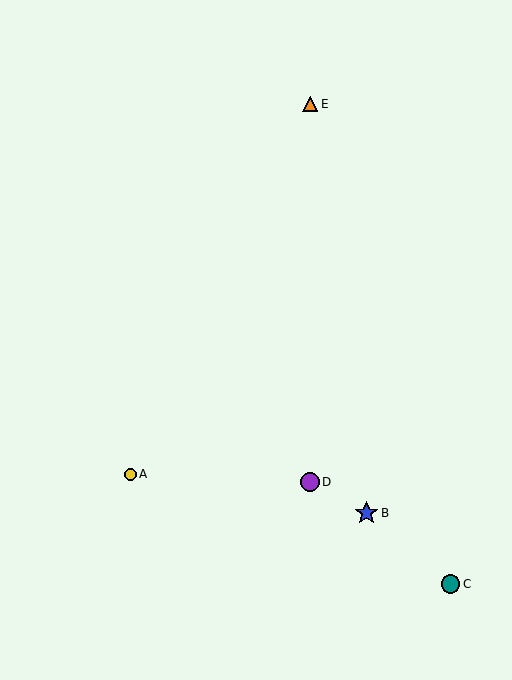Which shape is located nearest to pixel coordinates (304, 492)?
The purple circle (labeled D) at (310, 482) is nearest to that location.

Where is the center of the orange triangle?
The center of the orange triangle is at (310, 104).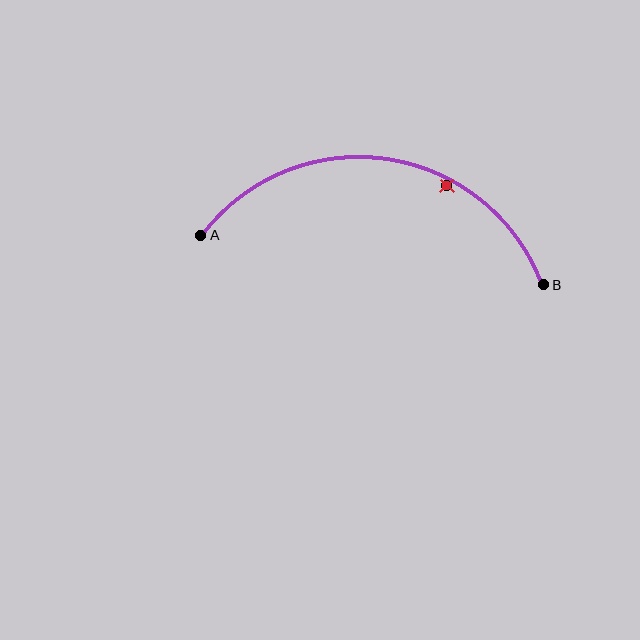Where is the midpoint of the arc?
The arc midpoint is the point on the curve farthest from the straight line joining A and B. It sits above that line.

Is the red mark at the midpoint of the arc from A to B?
No — the red mark does not lie on the arc at all. It sits slightly inside the curve.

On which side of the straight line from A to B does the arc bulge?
The arc bulges above the straight line connecting A and B.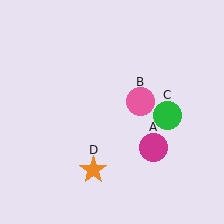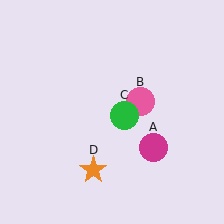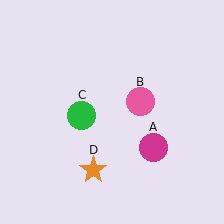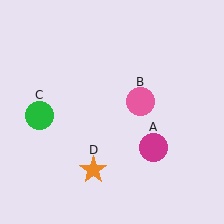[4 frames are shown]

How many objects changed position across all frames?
1 object changed position: green circle (object C).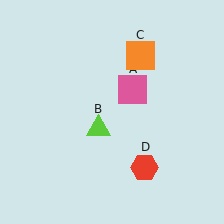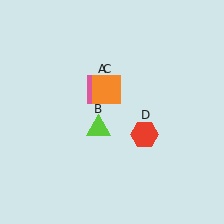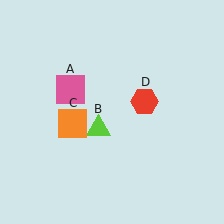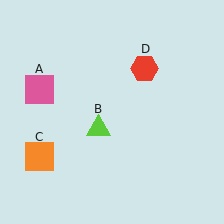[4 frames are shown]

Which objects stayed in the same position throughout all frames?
Lime triangle (object B) remained stationary.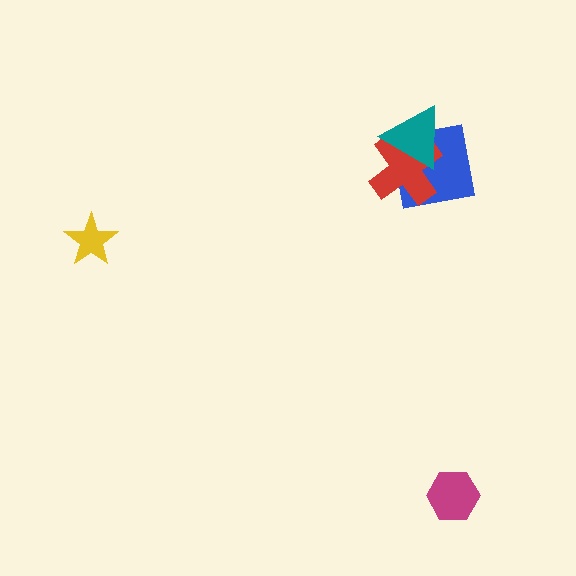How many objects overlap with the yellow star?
0 objects overlap with the yellow star.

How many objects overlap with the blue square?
2 objects overlap with the blue square.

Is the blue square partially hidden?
Yes, it is partially covered by another shape.